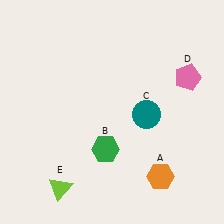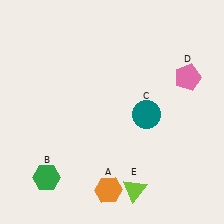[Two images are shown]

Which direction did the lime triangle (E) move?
The lime triangle (E) moved right.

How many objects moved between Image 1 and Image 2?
3 objects moved between the two images.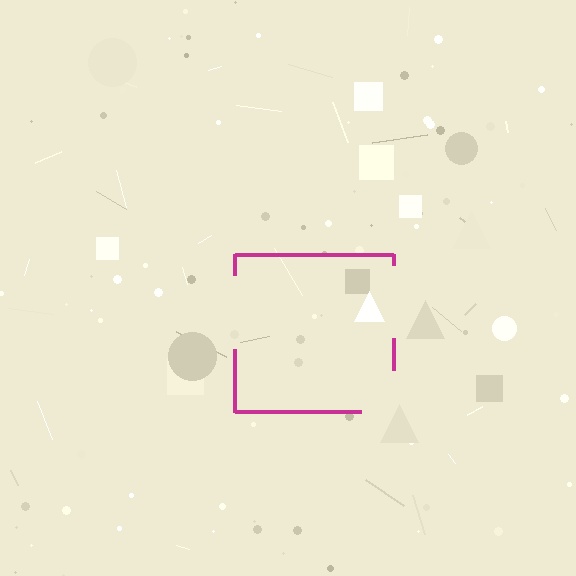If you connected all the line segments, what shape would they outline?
They would outline a square.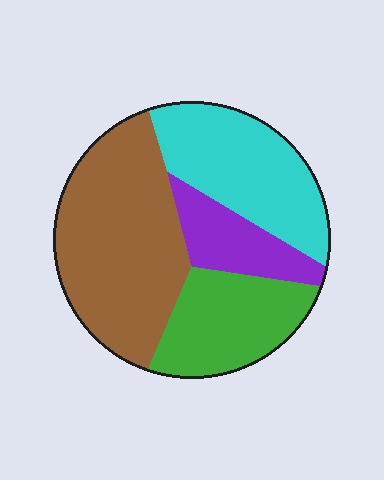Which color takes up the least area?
Purple, at roughly 15%.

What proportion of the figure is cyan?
Cyan covers around 25% of the figure.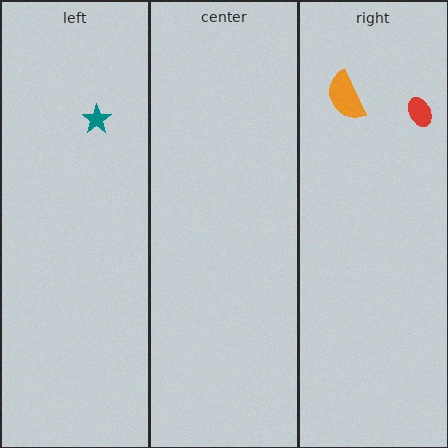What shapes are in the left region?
The teal star.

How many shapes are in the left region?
1.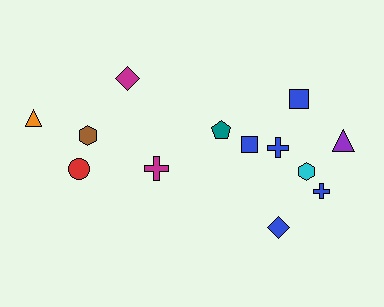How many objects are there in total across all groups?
There are 13 objects.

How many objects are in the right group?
There are 8 objects.